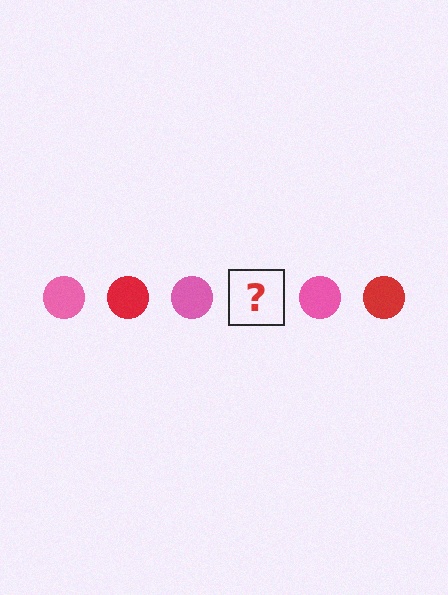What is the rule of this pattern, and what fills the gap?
The rule is that the pattern cycles through pink, red circles. The gap should be filled with a red circle.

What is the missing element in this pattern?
The missing element is a red circle.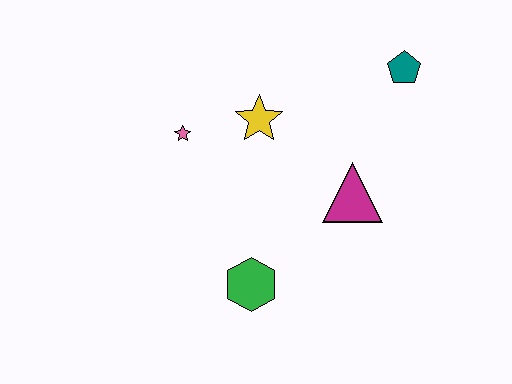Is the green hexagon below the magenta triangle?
Yes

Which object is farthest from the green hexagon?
The teal pentagon is farthest from the green hexagon.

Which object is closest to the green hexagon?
The magenta triangle is closest to the green hexagon.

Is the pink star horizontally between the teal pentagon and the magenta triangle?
No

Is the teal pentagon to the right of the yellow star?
Yes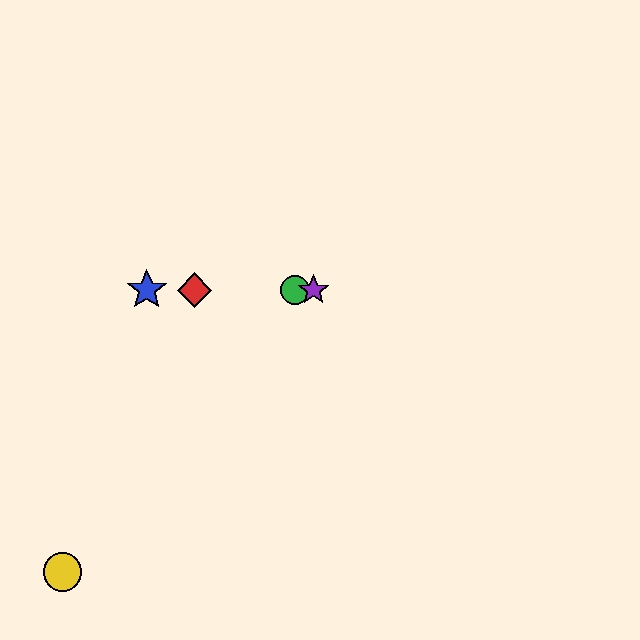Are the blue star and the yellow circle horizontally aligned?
No, the blue star is at y≈290 and the yellow circle is at y≈572.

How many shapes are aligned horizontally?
4 shapes (the red diamond, the blue star, the green circle, the purple star) are aligned horizontally.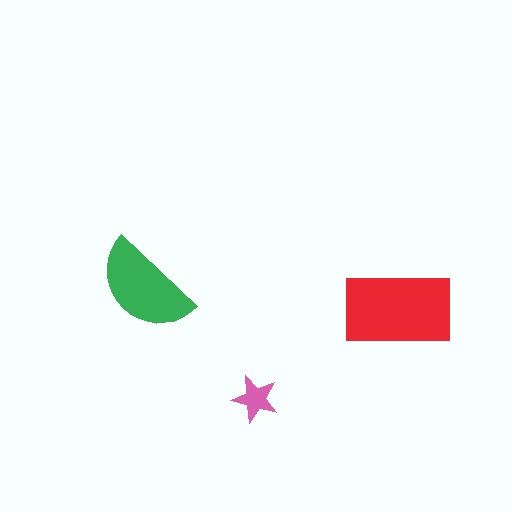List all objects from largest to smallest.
The red rectangle, the green semicircle, the pink star.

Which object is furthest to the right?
The red rectangle is rightmost.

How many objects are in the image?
There are 3 objects in the image.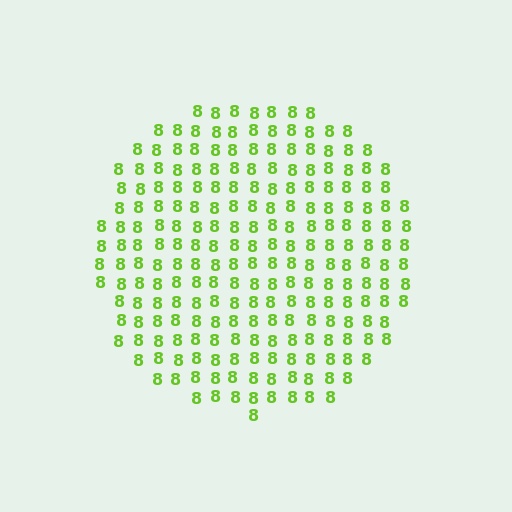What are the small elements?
The small elements are digit 8's.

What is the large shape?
The large shape is a circle.